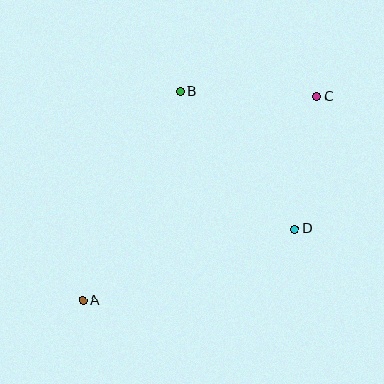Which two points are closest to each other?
Points C and D are closest to each other.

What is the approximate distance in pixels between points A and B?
The distance between A and B is approximately 231 pixels.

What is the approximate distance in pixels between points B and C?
The distance between B and C is approximately 137 pixels.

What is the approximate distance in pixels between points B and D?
The distance between B and D is approximately 179 pixels.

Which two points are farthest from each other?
Points A and C are farthest from each other.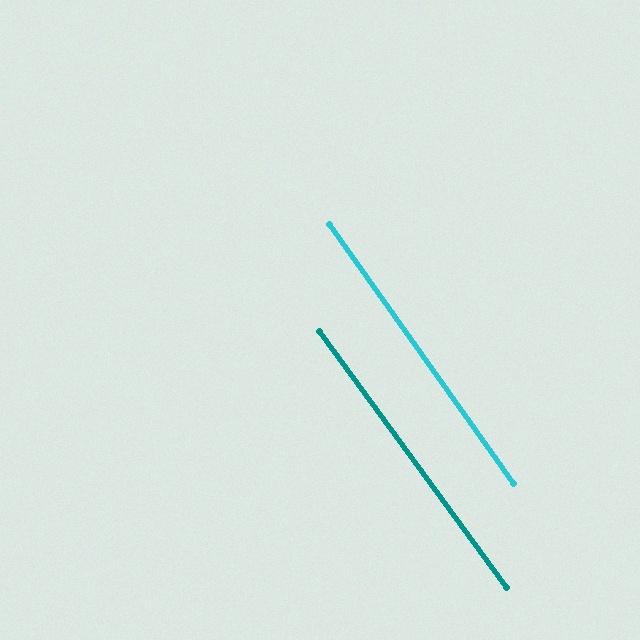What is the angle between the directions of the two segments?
Approximately 1 degree.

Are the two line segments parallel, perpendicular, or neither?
Parallel — their directions differ by only 0.9°.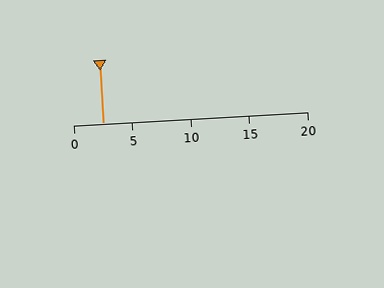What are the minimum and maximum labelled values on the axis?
The axis runs from 0 to 20.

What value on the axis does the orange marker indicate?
The marker indicates approximately 2.5.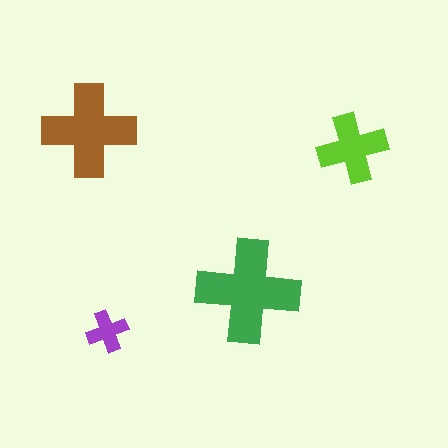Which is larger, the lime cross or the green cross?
The green one.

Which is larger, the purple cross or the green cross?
The green one.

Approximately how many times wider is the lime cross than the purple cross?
About 1.5 times wider.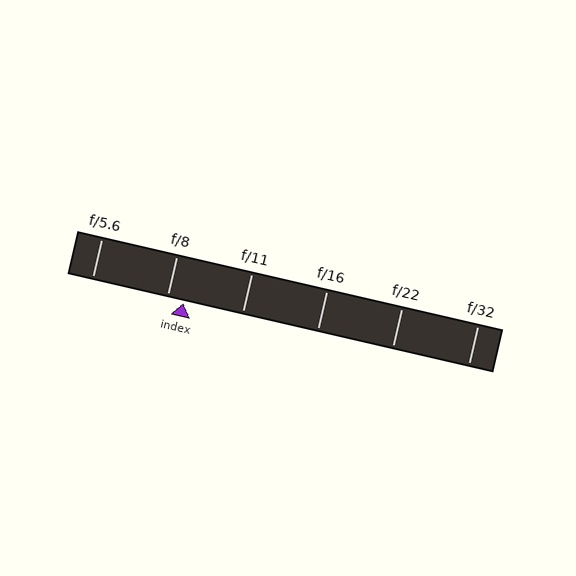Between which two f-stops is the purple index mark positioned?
The index mark is between f/8 and f/11.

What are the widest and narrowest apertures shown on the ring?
The widest aperture shown is f/5.6 and the narrowest is f/32.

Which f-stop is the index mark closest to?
The index mark is closest to f/8.